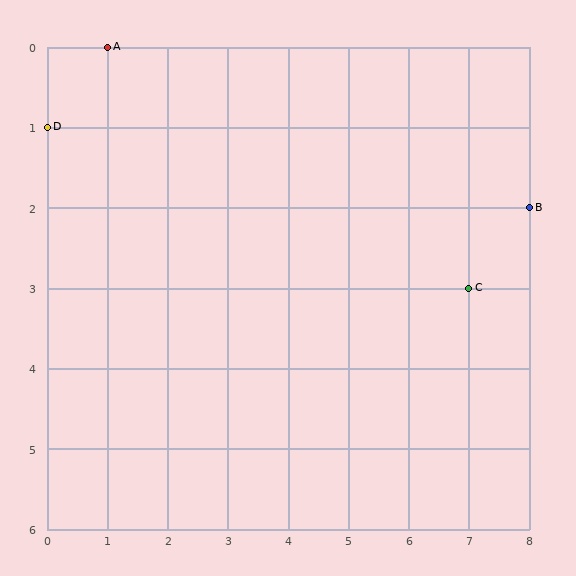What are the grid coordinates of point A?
Point A is at grid coordinates (1, 0).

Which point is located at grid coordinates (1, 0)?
Point A is at (1, 0).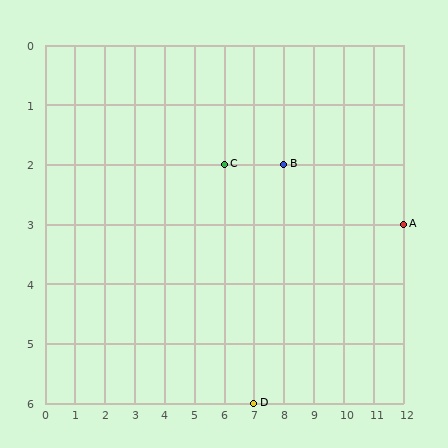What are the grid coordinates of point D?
Point D is at grid coordinates (7, 6).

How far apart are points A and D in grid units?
Points A and D are 5 columns and 3 rows apart (about 5.8 grid units diagonally).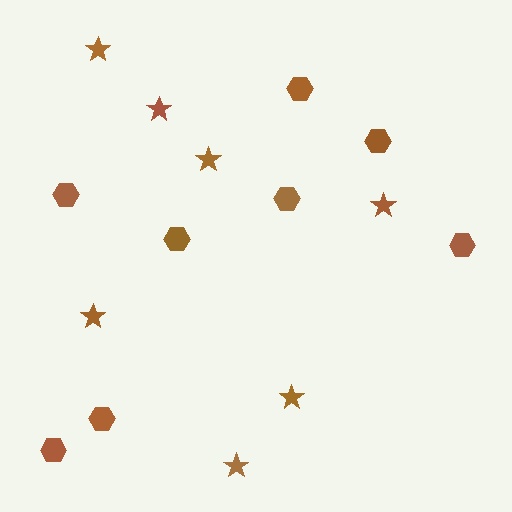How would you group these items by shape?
There are 2 groups: one group of stars (7) and one group of hexagons (8).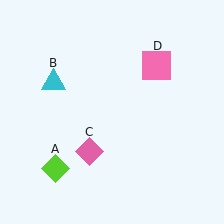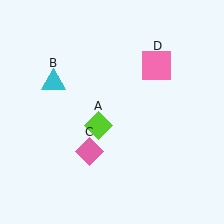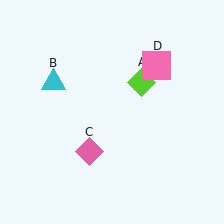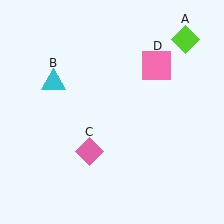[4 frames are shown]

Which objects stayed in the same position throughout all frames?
Cyan triangle (object B) and pink diamond (object C) and pink square (object D) remained stationary.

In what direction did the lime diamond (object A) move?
The lime diamond (object A) moved up and to the right.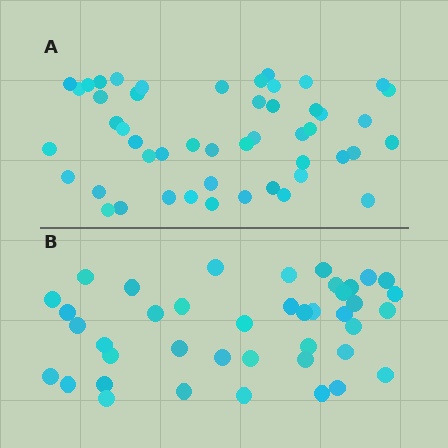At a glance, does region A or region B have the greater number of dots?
Region A (the top region) has more dots.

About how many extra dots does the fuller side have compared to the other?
Region A has roughly 8 or so more dots than region B.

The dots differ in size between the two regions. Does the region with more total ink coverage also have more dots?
No. Region B has more total ink coverage because its dots are larger, but region A actually contains more individual dots. Total area can be misleading — the number of items is what matters here.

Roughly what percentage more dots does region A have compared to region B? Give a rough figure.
About 20% more.